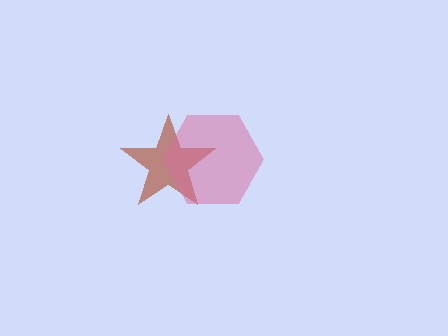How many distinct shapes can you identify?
There are 2 distinct shapes: a brown star, a pink hexagon.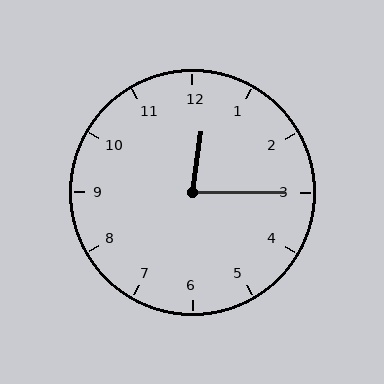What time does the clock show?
12:15.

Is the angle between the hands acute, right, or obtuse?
It is acute.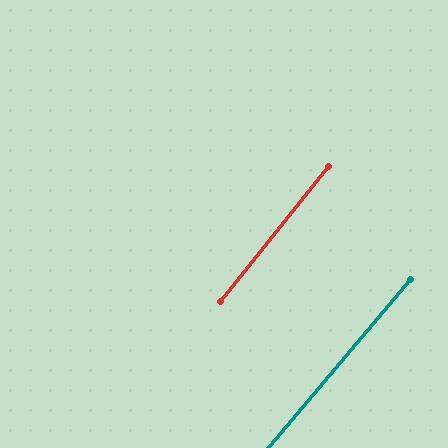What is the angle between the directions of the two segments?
Approximately 2 degrees.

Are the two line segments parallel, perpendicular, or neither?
Parallel — their directions differ by only 1.7°.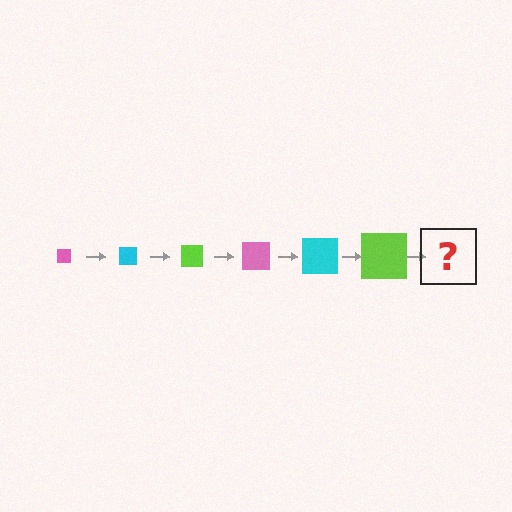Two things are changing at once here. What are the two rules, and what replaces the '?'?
The two rules are that the square grows larger each step and the color cycles through pink, cyan, and lime. The '?' should be a pink square, larger than the previous one.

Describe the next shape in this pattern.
It should be a pink square, larger than the previous one.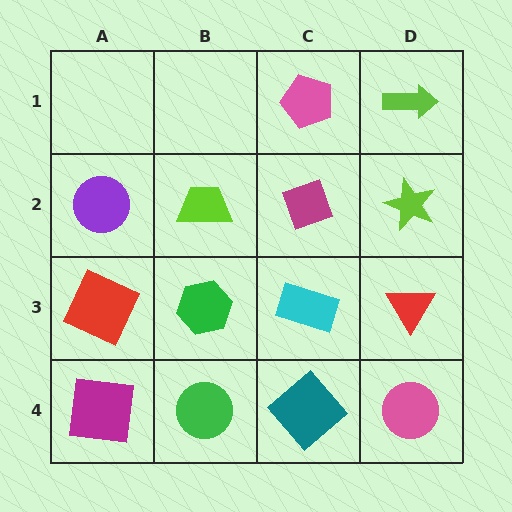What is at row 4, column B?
A green circle.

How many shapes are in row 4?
4 shapes.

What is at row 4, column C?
A teal diamond.